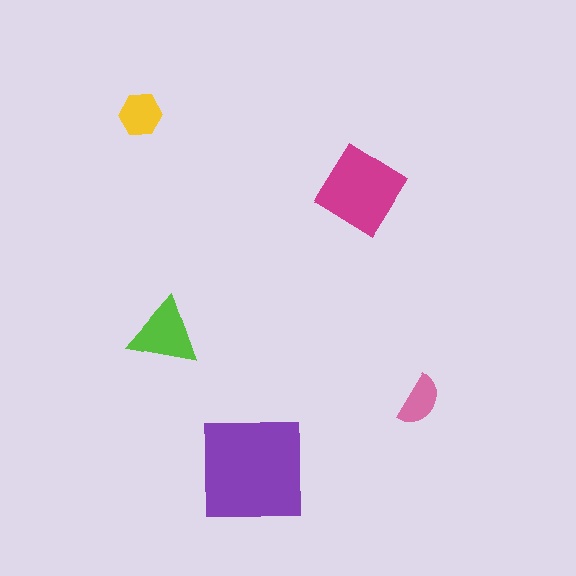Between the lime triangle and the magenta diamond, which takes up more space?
The magenta diamond.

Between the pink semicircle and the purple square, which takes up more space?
The purple square.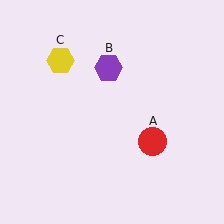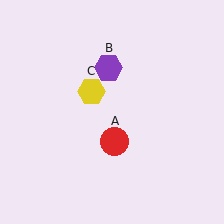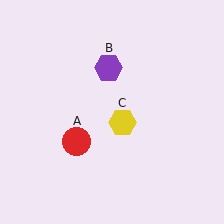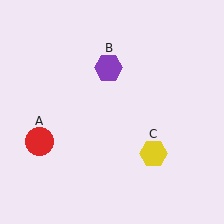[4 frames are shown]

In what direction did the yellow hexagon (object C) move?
The yellow hexagon (object C) moved down and to the right.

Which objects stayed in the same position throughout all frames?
Purple hexagon (object B) remained stationary.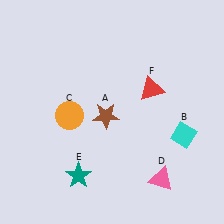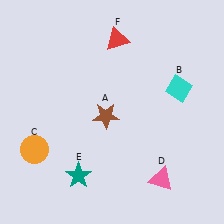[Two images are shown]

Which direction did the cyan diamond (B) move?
The cyan diamond (B) moved up.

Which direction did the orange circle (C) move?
The orange circle (C) moved left.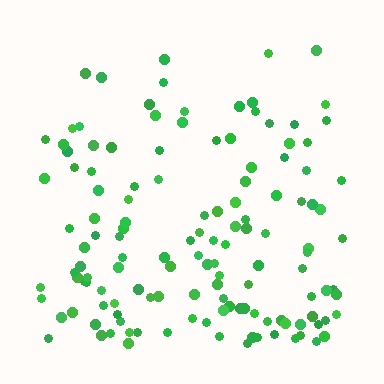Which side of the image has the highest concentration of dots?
The bottom.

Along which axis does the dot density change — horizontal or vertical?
Vertical.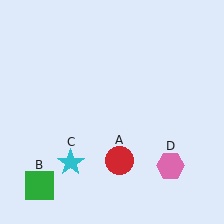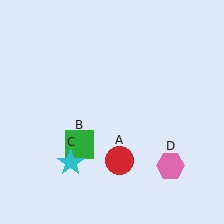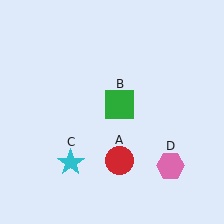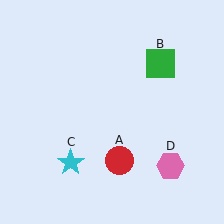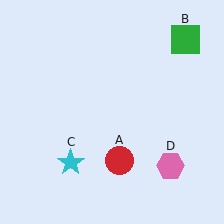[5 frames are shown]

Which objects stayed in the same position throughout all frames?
Red circle (object A) and cyan star (object C) and pink hexagon (object D) remained stationary.